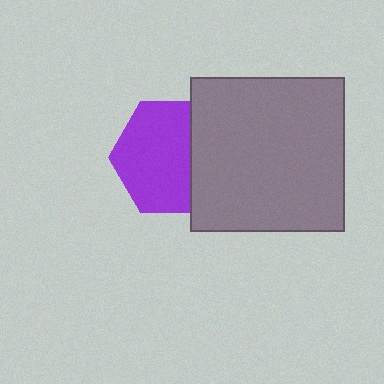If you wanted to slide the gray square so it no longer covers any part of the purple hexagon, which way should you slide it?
Slide it right — that is the most direct way to separate the two shapes.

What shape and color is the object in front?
The object in front is a gray square.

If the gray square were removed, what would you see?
You would see the complete purple hexagon.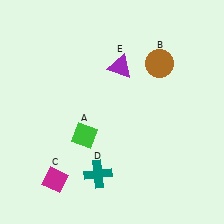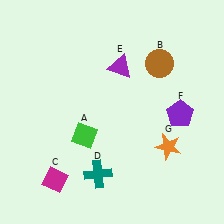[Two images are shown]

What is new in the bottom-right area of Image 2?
A purple pentagon (F) was added in the bottom-right area of Image 2.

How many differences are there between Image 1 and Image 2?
There are 2 differences between the two images.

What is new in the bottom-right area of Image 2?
An orange star (G) was added in the bottom-right area of Image 2.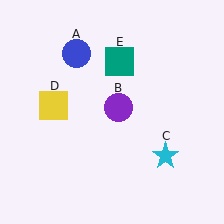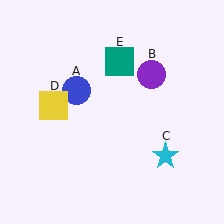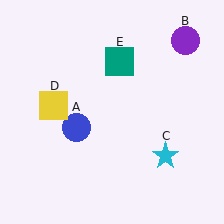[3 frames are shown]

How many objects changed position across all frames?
2 objects changed position: blue circle (object A), purple circle (object B).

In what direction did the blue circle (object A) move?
The blue circle (object A) moved down.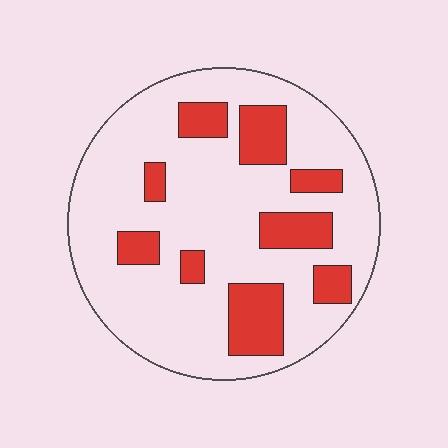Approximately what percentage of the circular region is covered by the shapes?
Approximately 25%.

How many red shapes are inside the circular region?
9.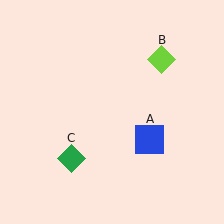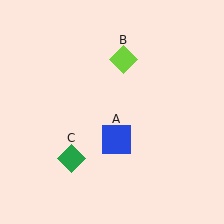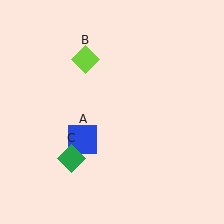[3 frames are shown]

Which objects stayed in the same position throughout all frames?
Green diamond (object C) remained stationary.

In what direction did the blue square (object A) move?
The blue square (object A) moved left.